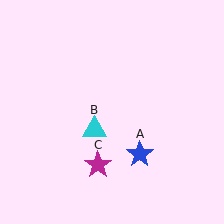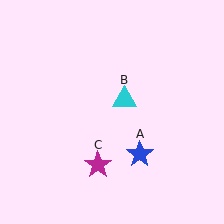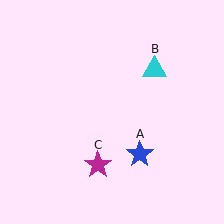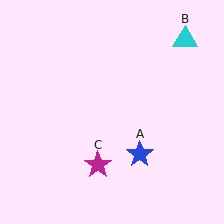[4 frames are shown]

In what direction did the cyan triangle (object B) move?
The cyan triangle (object B) moved up and to the right.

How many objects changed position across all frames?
1 object changed position: cyan triangle (object B).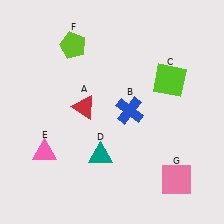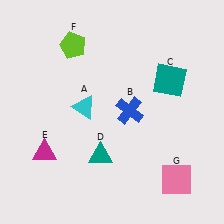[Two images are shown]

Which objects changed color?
A changed from red to cyan. C changed from lime to teal. E changed from pink to magenta.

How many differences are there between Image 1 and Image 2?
There are 3 differences between the two images.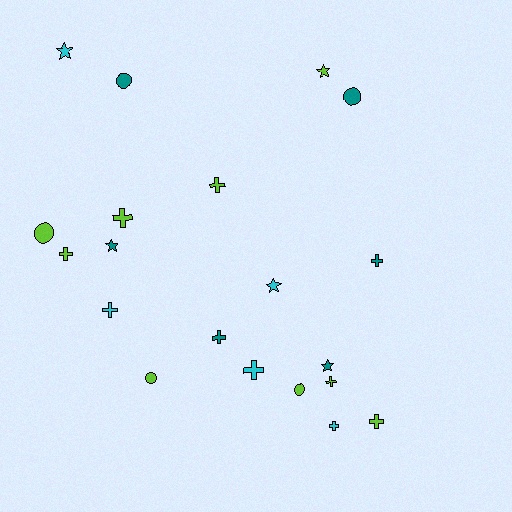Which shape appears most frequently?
Cross, with 10 objects.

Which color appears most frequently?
Lime, with 9 objects.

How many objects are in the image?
There are 20 objects.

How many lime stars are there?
There is 1 lime star.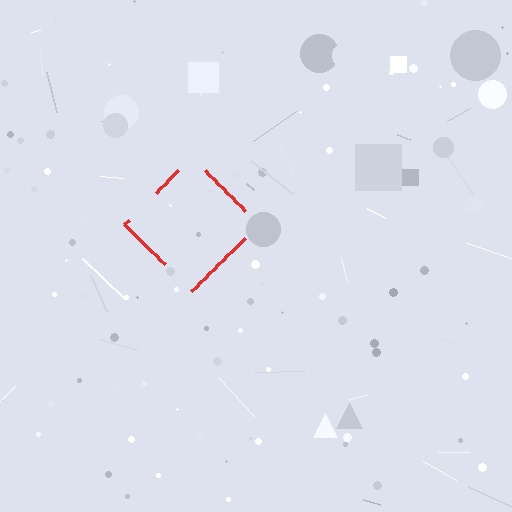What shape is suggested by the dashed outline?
The dashed outline suggests a diamond.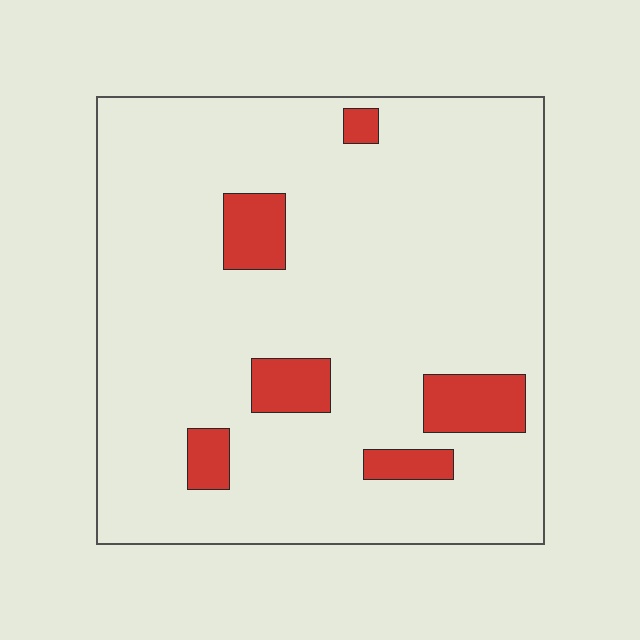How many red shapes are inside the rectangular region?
6.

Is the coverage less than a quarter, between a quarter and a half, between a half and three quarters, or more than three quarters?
Less than a quarter.